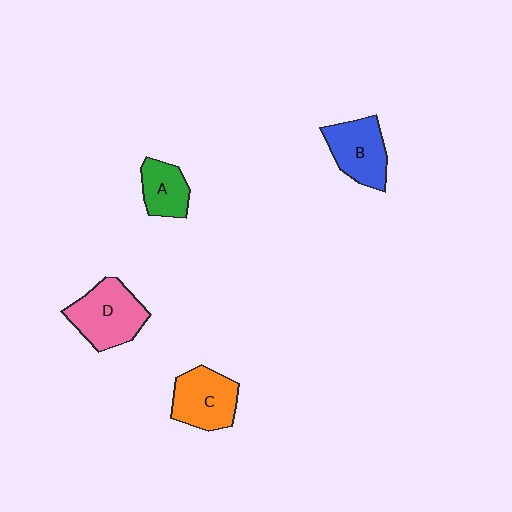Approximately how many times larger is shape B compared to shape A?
Approximately 1.4 times.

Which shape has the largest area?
Shape D (pink).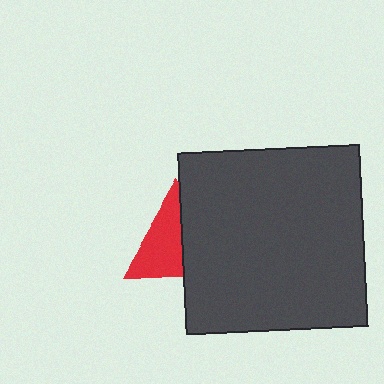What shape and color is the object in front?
The object in front is a dark gray square.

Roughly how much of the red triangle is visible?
About half of it is visible (roughly 56%).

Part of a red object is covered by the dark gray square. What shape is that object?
It is a triangle.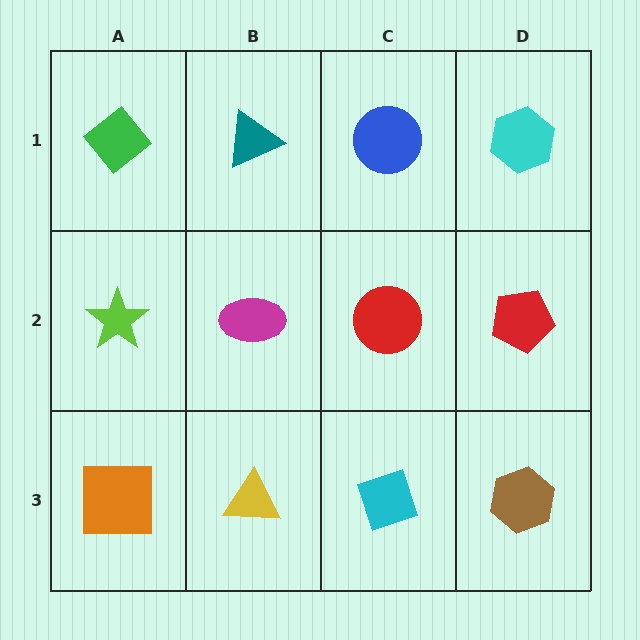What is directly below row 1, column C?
A red circle.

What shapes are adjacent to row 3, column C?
A red circle (row 2, column C), a yellow triangle (row 3, column B), a brown hexagon (row 3, column D).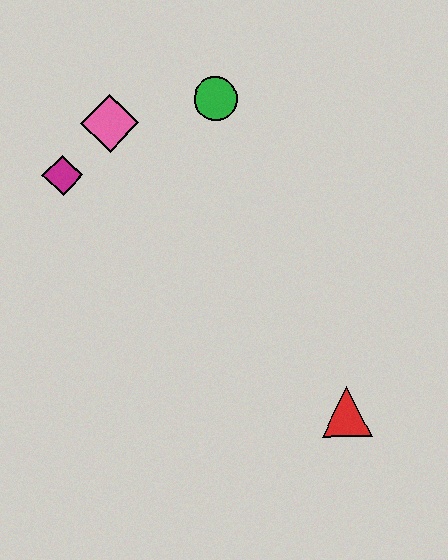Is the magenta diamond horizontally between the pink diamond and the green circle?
No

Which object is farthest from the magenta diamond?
The red triangle is farthest from the magenta diamond.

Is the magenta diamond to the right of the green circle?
No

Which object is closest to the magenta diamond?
The pink diamond is closest to the magenta diamond.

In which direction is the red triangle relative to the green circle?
The red triangle is below the green circle.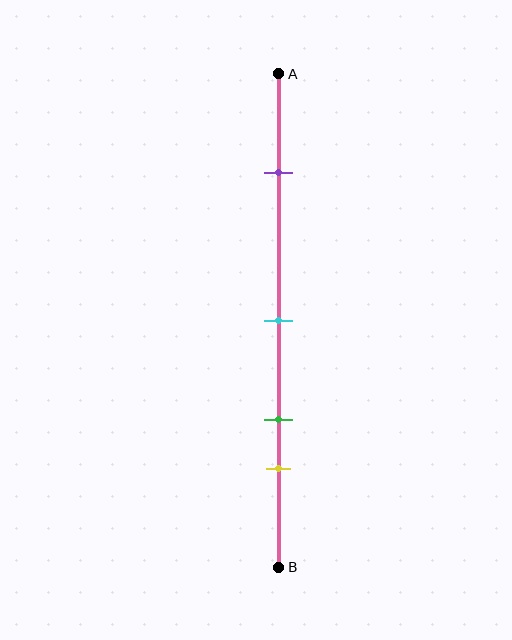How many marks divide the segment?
There are 4 marks dividing the segment.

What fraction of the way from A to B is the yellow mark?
The yellow mark is approximately 80% (0.8) of the way from A to B.